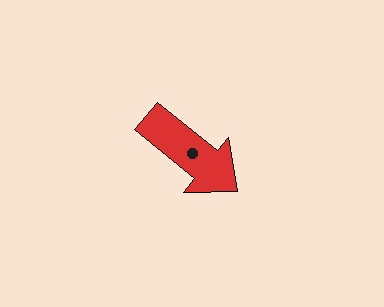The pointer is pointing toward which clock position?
Roughly 4 o'clock.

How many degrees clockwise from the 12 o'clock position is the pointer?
Approximately 129 degrees.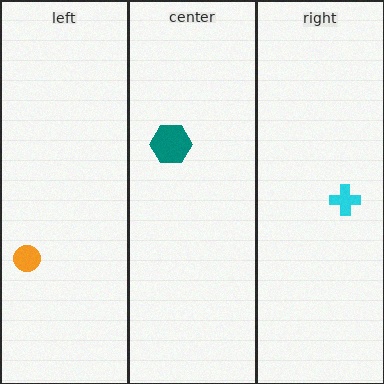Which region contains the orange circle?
The left region.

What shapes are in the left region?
The orange circle.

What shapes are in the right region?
The cyan cross.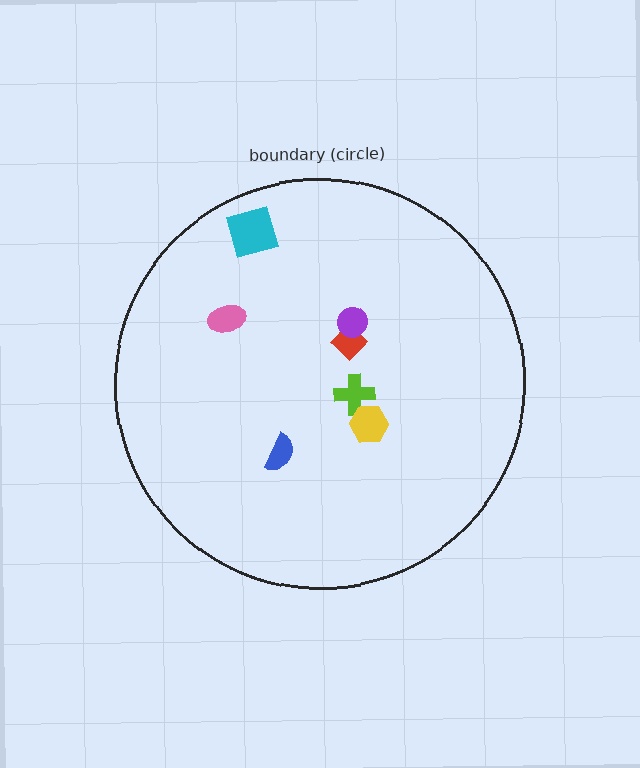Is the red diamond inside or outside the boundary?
Inside.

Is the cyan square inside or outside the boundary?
Inside.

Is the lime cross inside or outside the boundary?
Inside.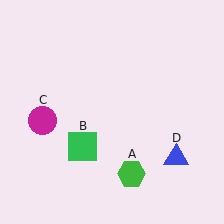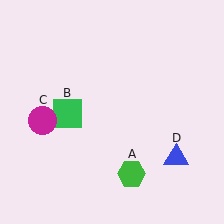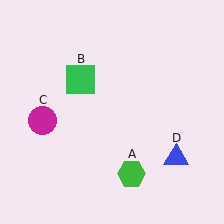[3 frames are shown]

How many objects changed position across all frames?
1 object changed position: green square (object B).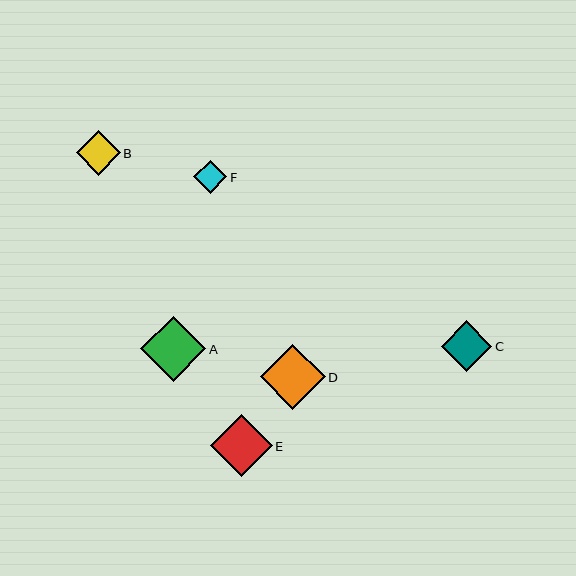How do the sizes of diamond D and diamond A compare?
Diamond D and diamond A are approximately the same size.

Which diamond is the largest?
Diamond D is the largest with a size of approximately 65 pixels.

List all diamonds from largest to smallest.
From largest to smallest: D, A, E, C, B, F.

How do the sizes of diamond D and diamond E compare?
Diamond D and diamond E are approximately the same size.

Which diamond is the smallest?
Diamond F is the smallest with a size of approximately 33 pixels.